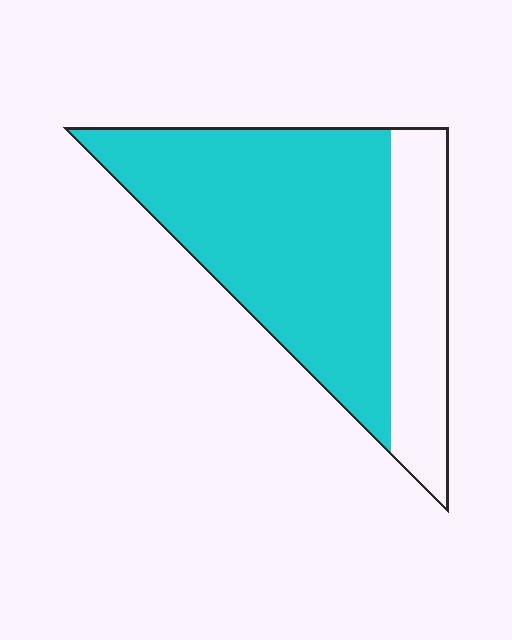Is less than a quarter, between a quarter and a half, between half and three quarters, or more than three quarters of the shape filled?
Between half and three quarters.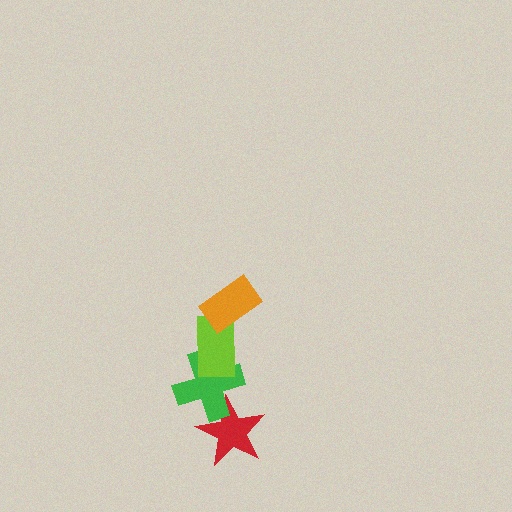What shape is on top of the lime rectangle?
The orange rectangle is on top of the lime rectangle.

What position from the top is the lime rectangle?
The lime rectangle is 2nd from the top.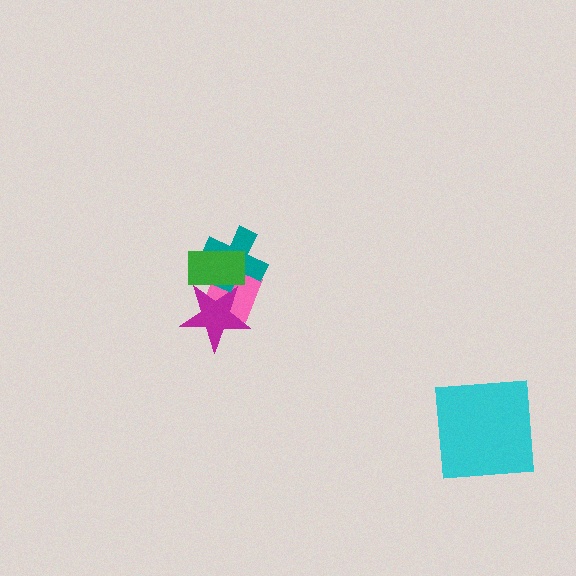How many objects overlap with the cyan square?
0 objects overlap with the cyan square.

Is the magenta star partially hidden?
Yes, it is partially covered by another shape.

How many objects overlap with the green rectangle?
3 objects overlap with the green rectangle.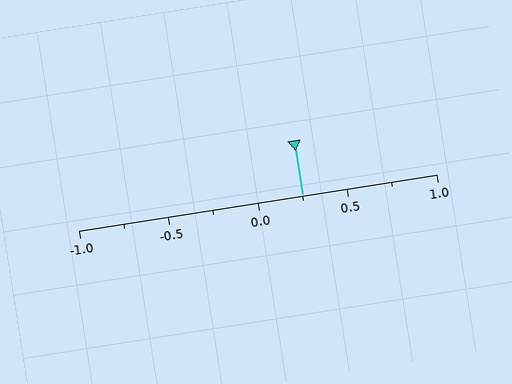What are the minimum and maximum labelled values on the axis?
The axis runs from -1.0 to 1.0.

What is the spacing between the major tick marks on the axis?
The major ticks are spaced 0.5 apart.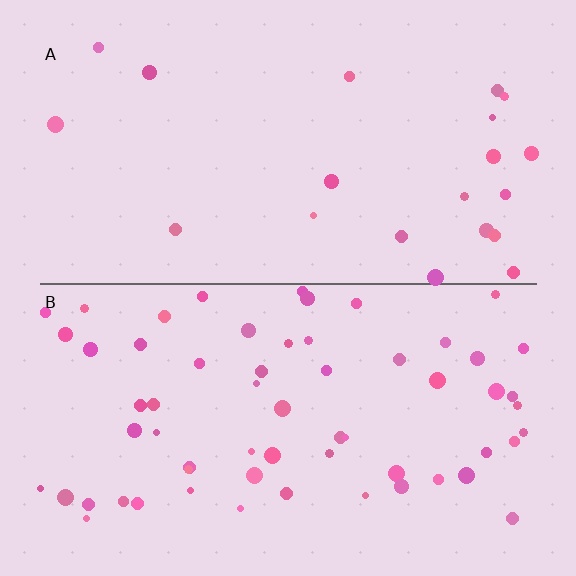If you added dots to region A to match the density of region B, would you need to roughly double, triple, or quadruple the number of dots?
Approximately triple.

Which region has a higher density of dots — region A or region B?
B (the bottom).